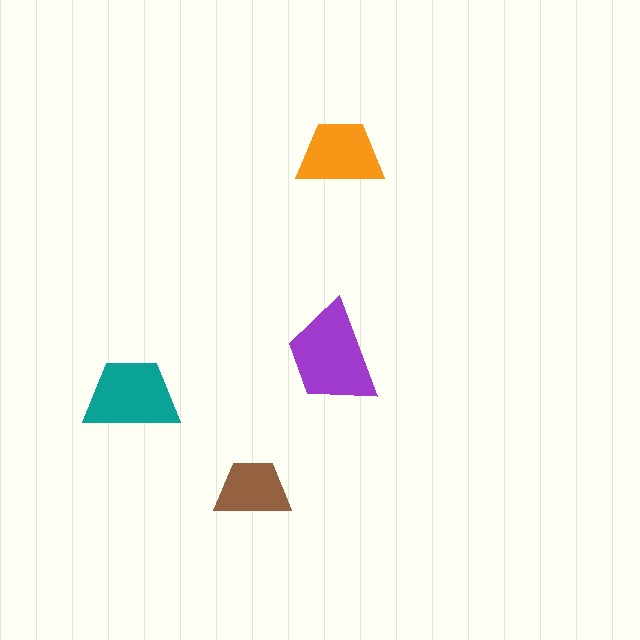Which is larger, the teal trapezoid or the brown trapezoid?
The teal one.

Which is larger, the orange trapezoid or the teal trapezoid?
The teal one.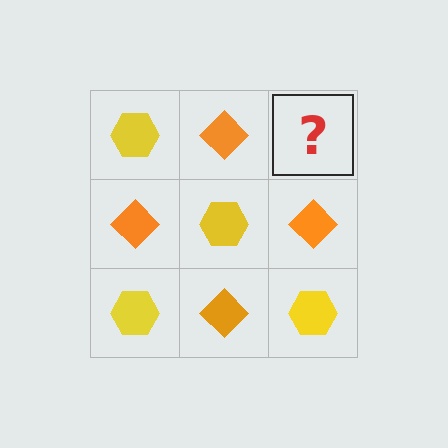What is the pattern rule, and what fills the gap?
The rule is that it alternates yellow hexagon and orange diamond in a checkerboard pattern. The gap should be filled with a yellow hexagon.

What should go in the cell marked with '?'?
The missing cell should contain a yellow hexagon.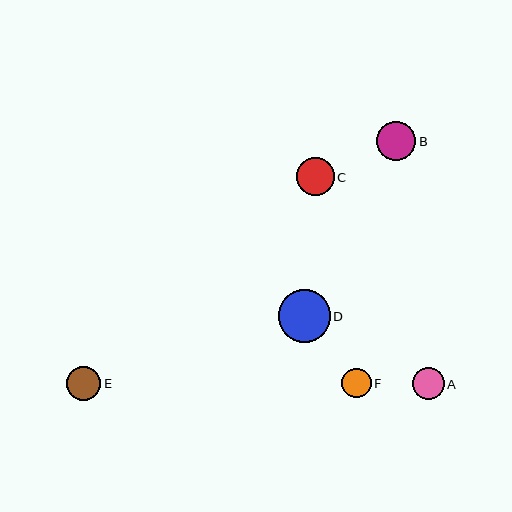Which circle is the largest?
Circle D is the largest with a size of approximately 52 pixels.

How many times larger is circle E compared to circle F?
Circle E is approximately 1.2 times the size of circle F.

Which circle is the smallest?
Circle F is the smallest with a size of approximately 29 pixels.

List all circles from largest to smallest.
From largest to smallest: D, B, C, E, A, F.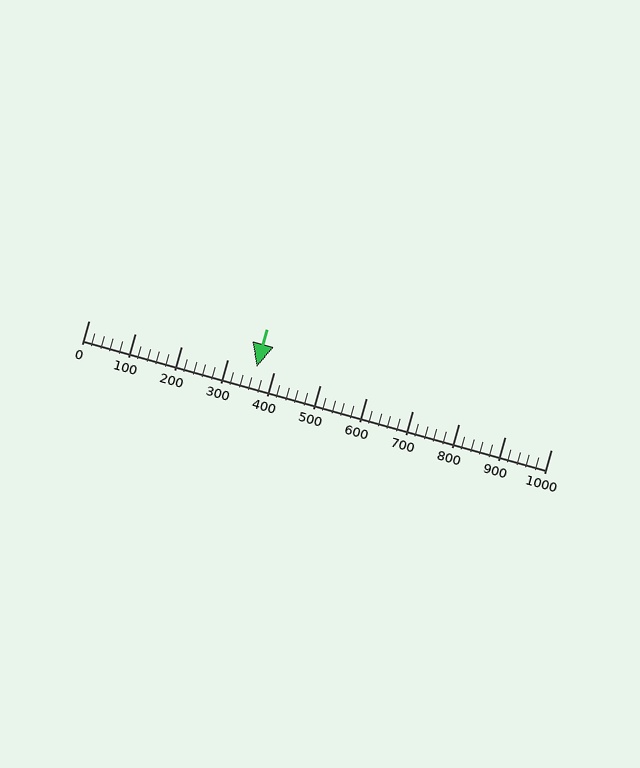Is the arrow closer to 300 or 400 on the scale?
The arrow is closer to 400.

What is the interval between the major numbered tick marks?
The major tick marks are spaced 100 units apart.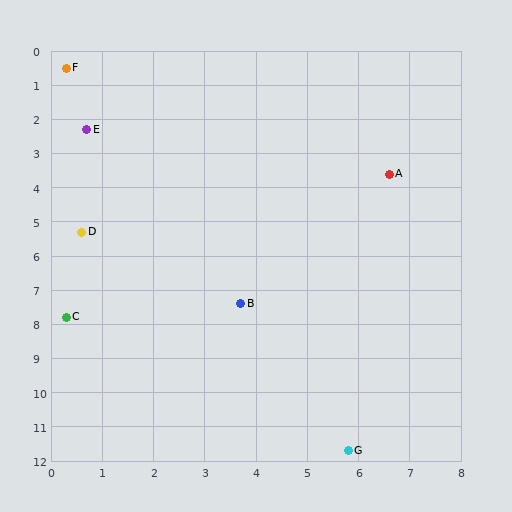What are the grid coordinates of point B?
Point B is at approximately (3.7, 7.4).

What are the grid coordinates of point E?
Point E is at approximately (0.7, 2.3).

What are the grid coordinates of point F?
Point F is at approximately (0.3, 0.5).